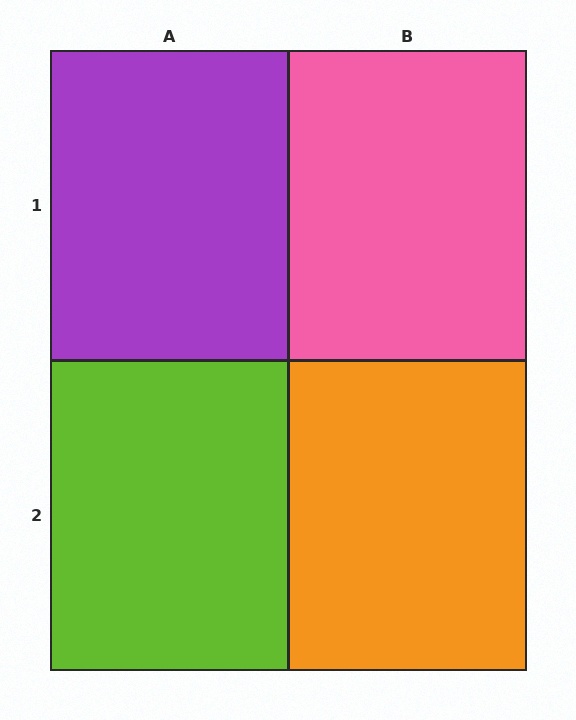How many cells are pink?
1 cell is pink.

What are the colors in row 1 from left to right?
Purple, pink.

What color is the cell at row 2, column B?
Orange.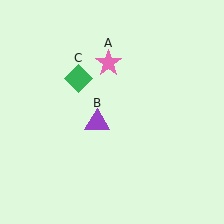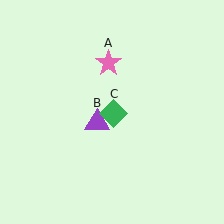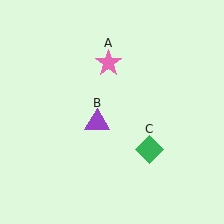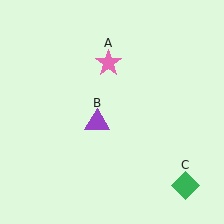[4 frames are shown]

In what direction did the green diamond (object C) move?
The green diamond (object C) moved down and to the right.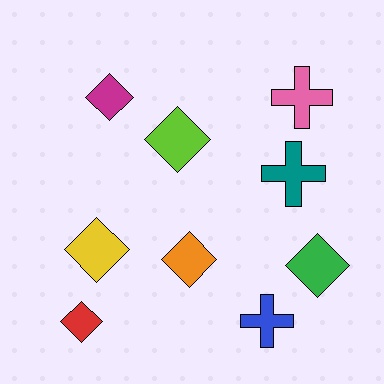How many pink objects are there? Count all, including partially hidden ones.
There is 1 pink object.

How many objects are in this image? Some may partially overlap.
There are 9 objects.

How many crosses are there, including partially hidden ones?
There are 3 crosses.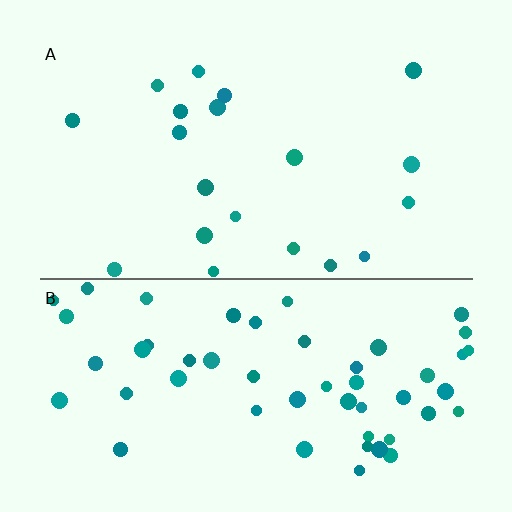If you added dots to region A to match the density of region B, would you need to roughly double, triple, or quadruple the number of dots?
Approximately triple.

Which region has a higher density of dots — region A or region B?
B (the bottom).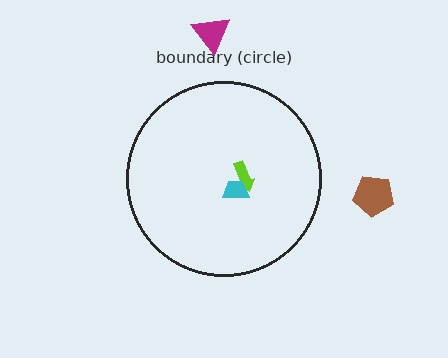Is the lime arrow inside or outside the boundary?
Inside.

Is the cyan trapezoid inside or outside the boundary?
Inside.